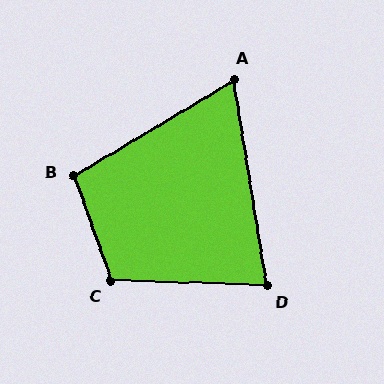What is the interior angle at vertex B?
Approximately 101 degrees (obtuse).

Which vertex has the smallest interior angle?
A, at approximately 68 degrees.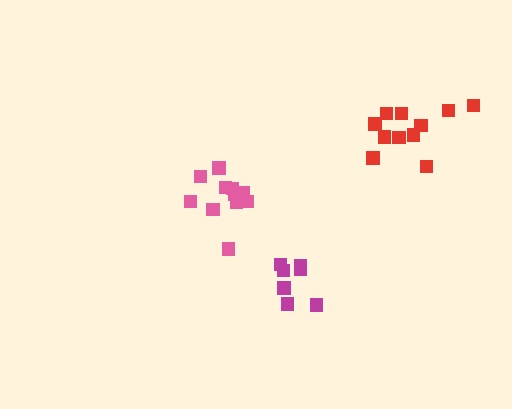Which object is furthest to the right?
The red cluster is rightmost.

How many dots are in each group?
Group 1: 7 dots, Group 2: 11 dots, Group 3: 11 dots (29 total).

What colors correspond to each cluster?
The clusters are colored: magenta, red, pink.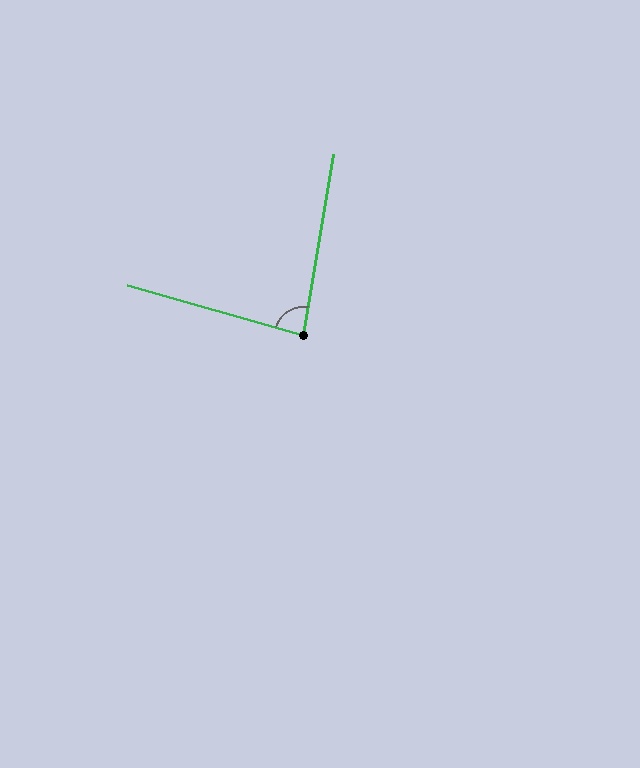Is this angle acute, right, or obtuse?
It is acute.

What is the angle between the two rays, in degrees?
Approximately 84 degrees.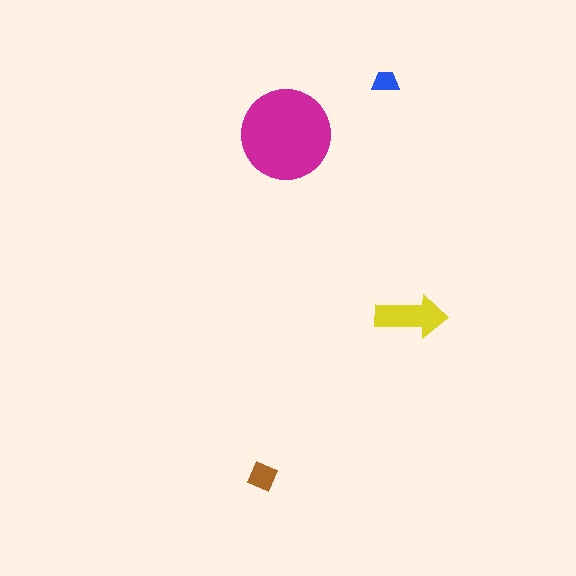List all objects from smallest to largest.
The blue trapezoid, the brown diamond, the yellow arrow, the magenta circle.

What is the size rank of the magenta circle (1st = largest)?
1st.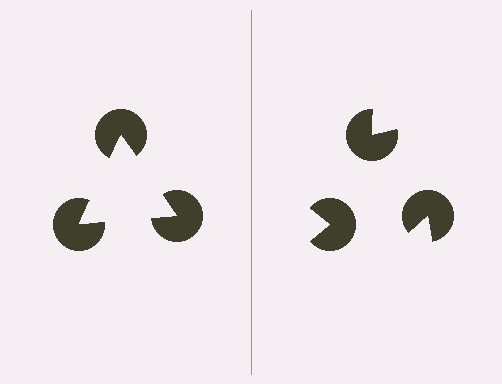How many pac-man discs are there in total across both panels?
6 — 3 on each side.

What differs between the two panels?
The pac-man discs are positioned identically on both sides; only the wedge orientations differ. On the left they align to a triangle; on the right they are misaligned.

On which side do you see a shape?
An illusory triangle appears on the left side. On the right side the wedge cuts are rotated, so no coherent shape forms.